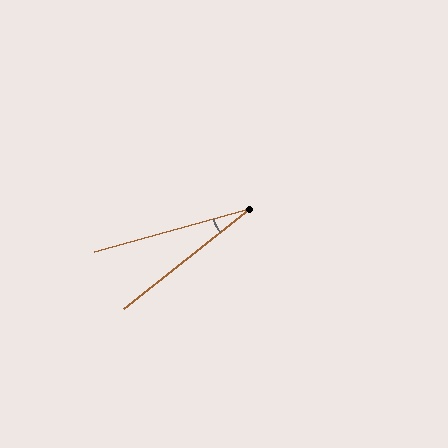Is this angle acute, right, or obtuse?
It is acute.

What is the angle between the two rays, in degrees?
Approximately 23 degrees.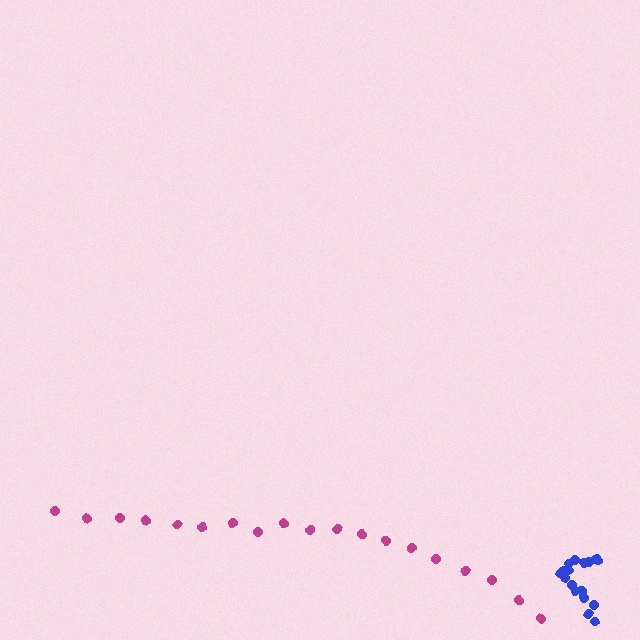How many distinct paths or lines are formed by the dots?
There are 2 distinct paths.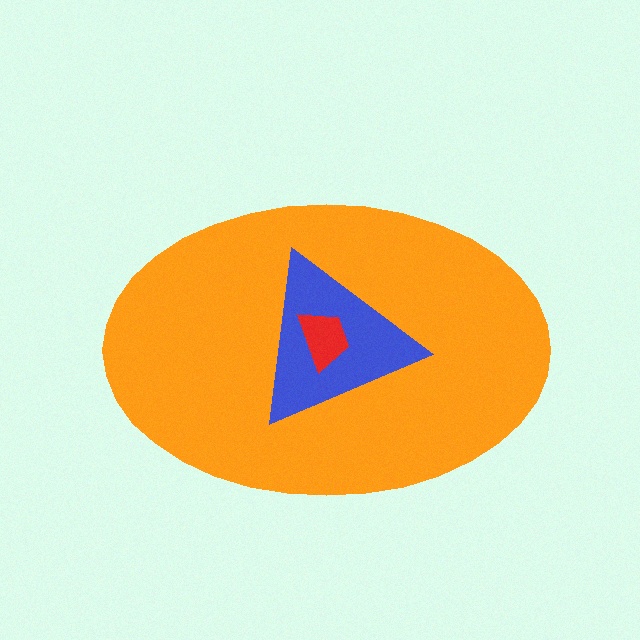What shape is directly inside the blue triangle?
The red trapezoid.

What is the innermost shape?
The red trapezoid.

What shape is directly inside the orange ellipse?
The blue triangle.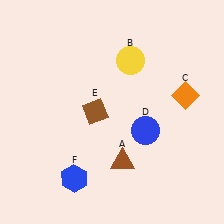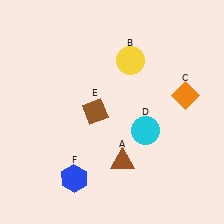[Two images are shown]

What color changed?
The circle (D) changed from blue in Image 1 to cyan in Image 2.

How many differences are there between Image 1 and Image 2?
There is 1 difference between the two images.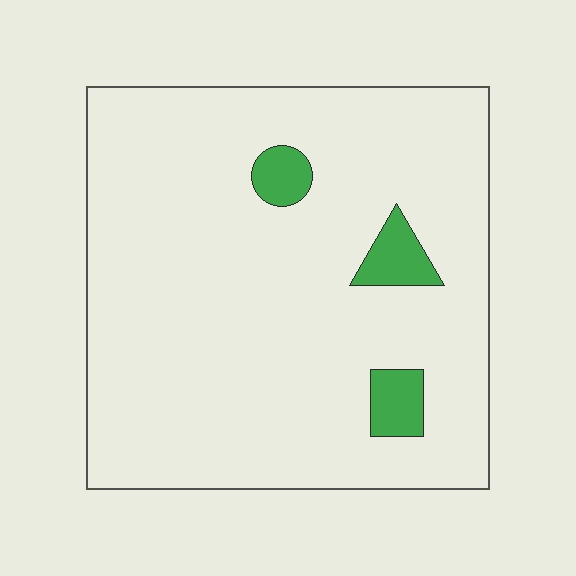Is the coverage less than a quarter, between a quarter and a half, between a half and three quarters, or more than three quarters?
Less than a quarter.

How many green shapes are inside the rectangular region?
3.